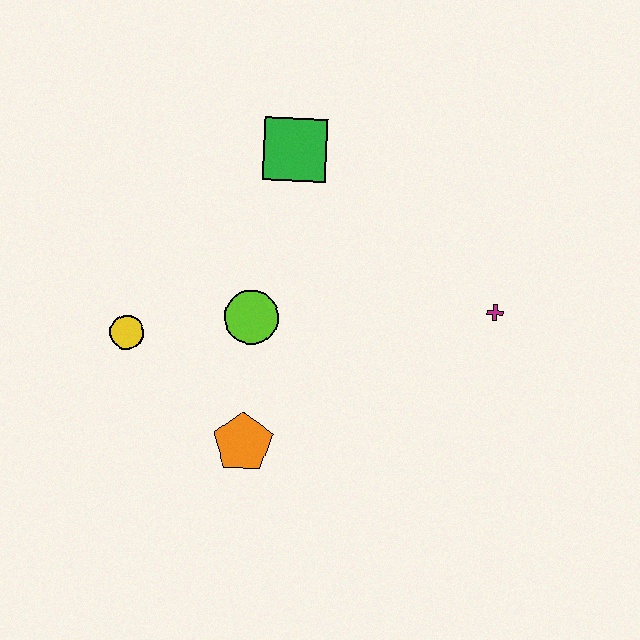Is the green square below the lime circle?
No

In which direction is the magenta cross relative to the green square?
The magenta cross is to the right of the green square.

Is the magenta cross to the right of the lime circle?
Yes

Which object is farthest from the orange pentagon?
The green square is farthest from the orange pentagon.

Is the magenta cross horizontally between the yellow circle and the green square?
No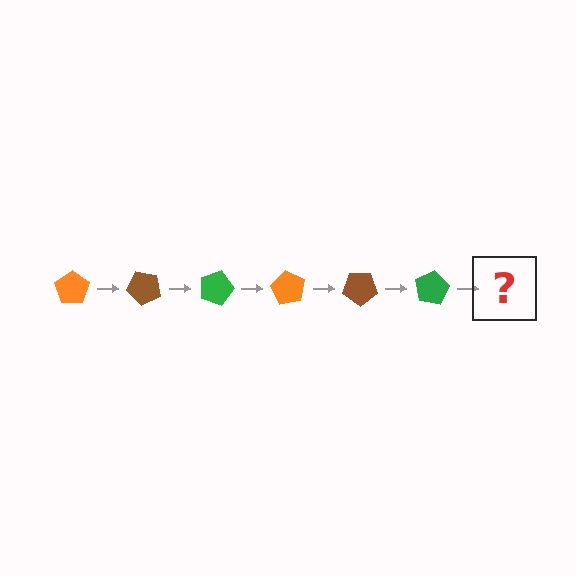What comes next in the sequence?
The next element should be an orange pentagon, rotated 270 degrees from the start.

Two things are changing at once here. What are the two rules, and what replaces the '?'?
The two rules are that it rotates 45 degrees each step and the color cycles through orange, brown, and green. The '?' should be an orange pentagon, rotated 270 degrees from the start.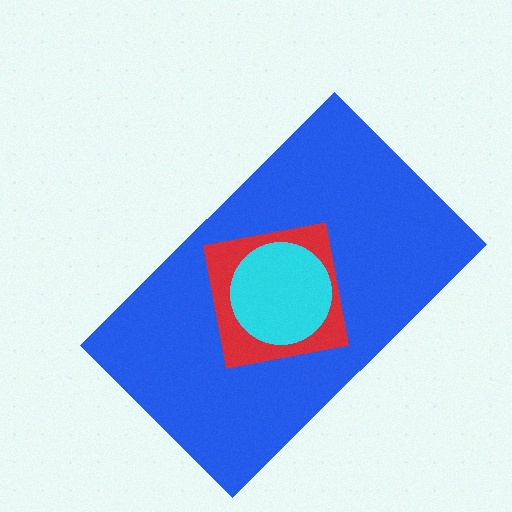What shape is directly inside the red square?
The cyan circle.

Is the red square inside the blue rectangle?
Yes.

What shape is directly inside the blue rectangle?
The red square.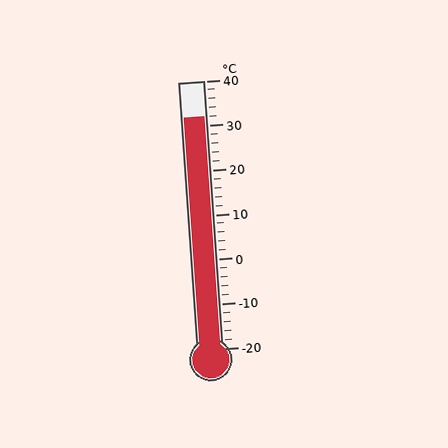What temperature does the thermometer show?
The thermometer shows approximately 32°C.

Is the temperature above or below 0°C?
The temperature is above 0°C.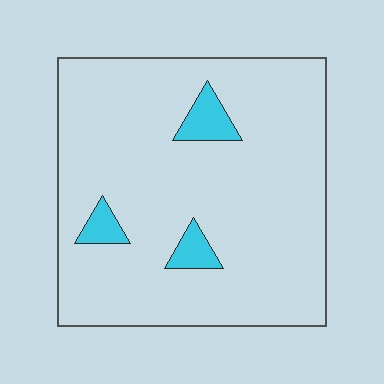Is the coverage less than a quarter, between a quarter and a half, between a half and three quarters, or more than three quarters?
Less than a quarter.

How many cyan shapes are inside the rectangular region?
3.